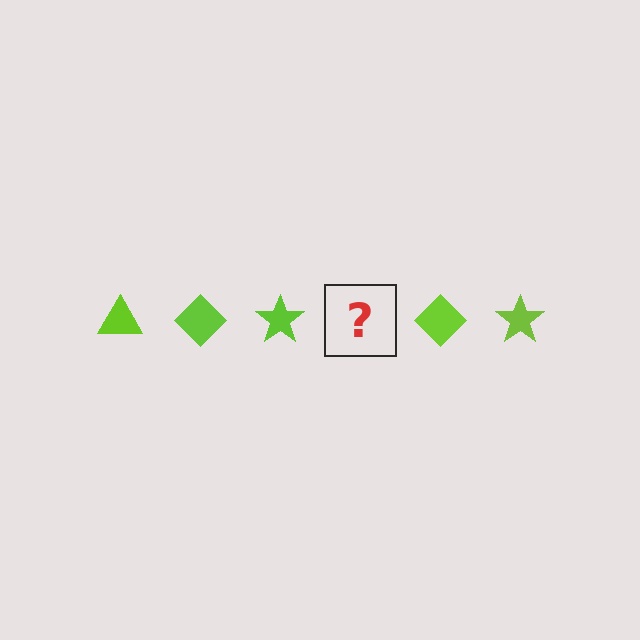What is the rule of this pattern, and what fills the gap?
The rule is that the pattern cycles through triangle, diamond, star shapes in lime. The gap should be filled with a lime triangle.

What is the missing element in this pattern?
The missing element is a lime triangle.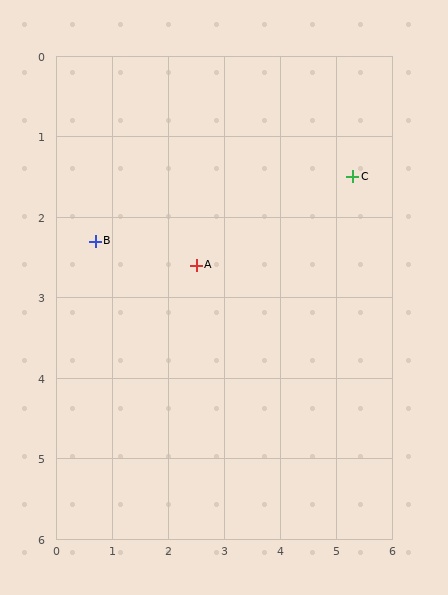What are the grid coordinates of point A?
Point A is at approximately (2.5, 2.6).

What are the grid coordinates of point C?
Point C is at approximately (5.3, 1.5).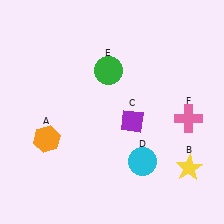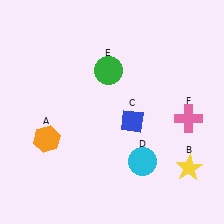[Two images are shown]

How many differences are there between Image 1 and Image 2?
There is 1 difference between the two images.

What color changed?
The diamond (C) changed from purple in Image 1 to blue in Image 2.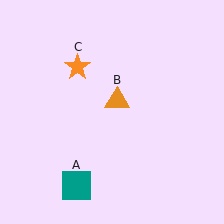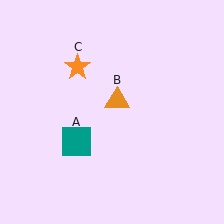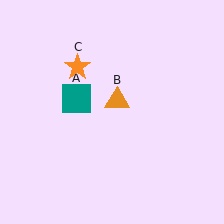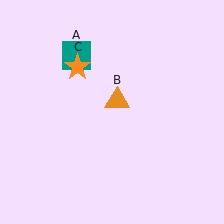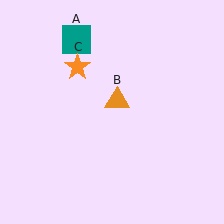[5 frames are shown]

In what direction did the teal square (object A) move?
The teal square (object A) moved up.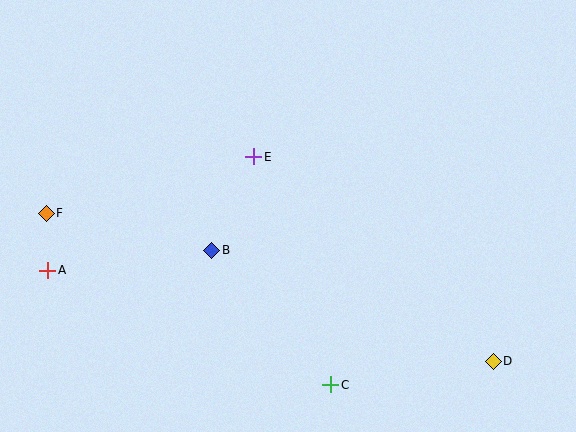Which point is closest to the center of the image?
Point E at (254, 157) is closest to the center.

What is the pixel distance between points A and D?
The distance between A and D is 455 pixels.